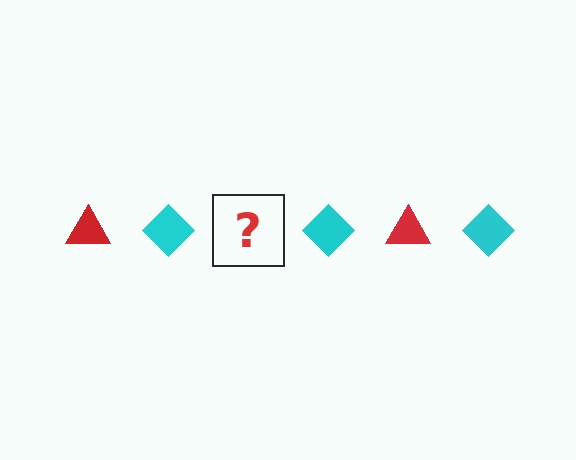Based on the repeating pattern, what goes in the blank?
The blank should be a red triangle.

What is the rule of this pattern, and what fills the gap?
The rule is that the pattern alternates between red triangle and cyan diamond. The gap should be filled with a red triangle.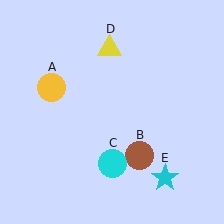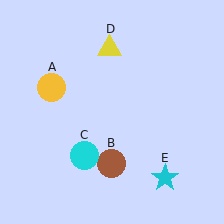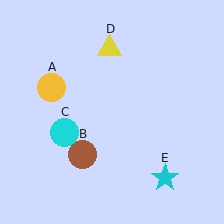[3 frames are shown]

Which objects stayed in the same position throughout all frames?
Yellow circle (object A) and yellow triangle (object D) and cyan star (object E) remained stationary.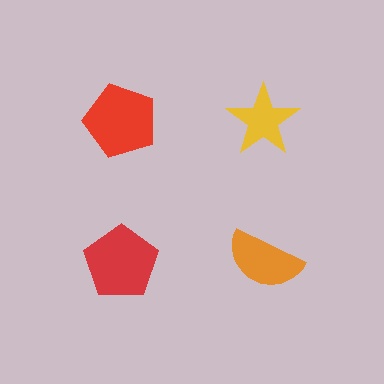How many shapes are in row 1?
2 shapes.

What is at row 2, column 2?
An orange semicircle.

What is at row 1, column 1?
A red pentagon.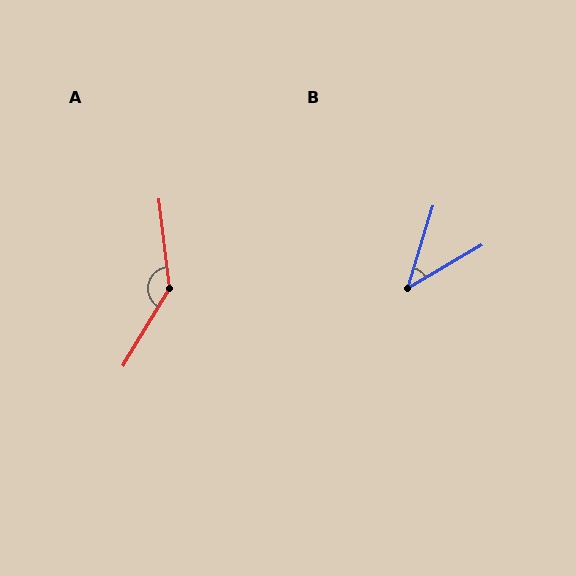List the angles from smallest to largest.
B (43°), A (143°).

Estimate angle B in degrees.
Approximately 43 degrees.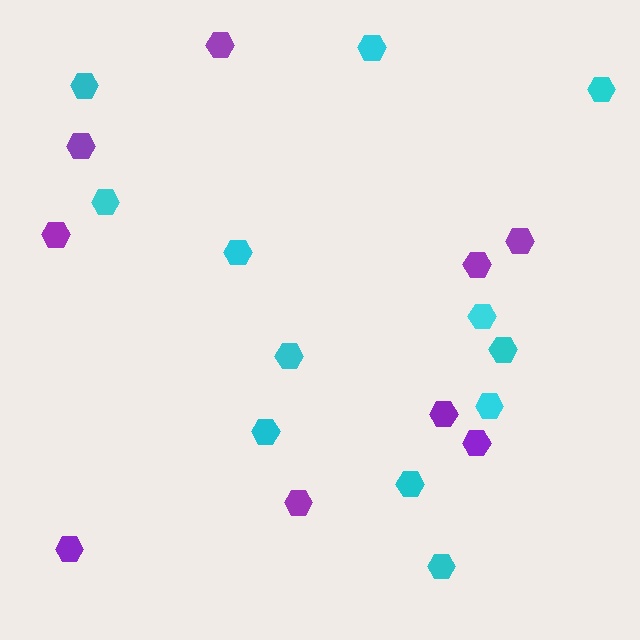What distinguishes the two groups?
There are 2 groups: one group of cyan hexagons (12) and one group of purple hexagons (9).